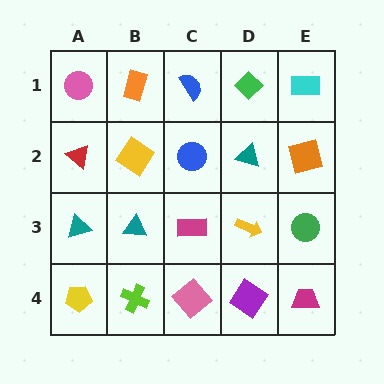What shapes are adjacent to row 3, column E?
An orange square (row 2, column E), a magenta trapezoid (row 4, column E), a yellow arrow (row 3, column D).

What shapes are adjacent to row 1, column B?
A yellow diamond (row 2, column B), a pink circle (row 1, column A), a blue semicircle (row 1, column C).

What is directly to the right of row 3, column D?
A green circle.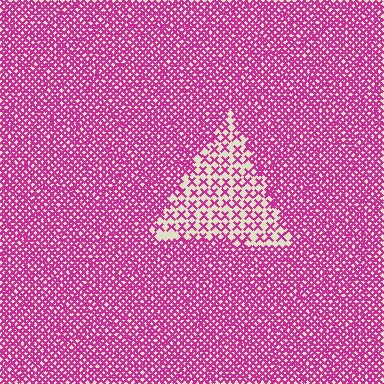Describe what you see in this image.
The image contains small magenta elements arranged at two different densities. A triangle-shaped region is visible where the elements are less densely packed than the surrounding area.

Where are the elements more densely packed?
The elements are more densely packed outside the triangle boundary.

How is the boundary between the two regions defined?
The boundary is defined by a change in element density (approximately 2.9x ratio). All elements are the same color, size, and shape.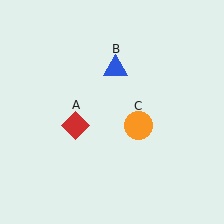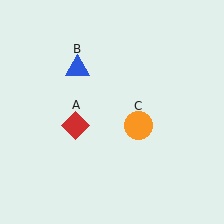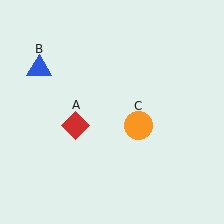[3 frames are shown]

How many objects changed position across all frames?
1 object changed position: blue triangle (object B).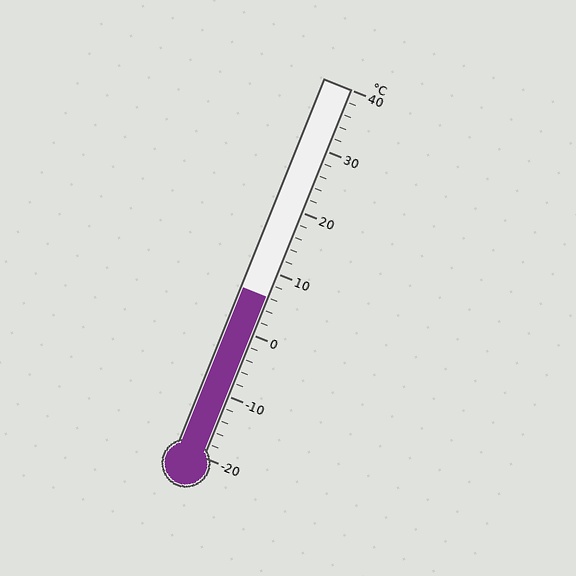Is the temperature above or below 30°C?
The temperature is below 30°C.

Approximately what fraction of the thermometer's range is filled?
The thermometer is filled to approximately 45% of its range.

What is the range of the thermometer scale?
The thermometer scale ranges from -20°C to 40°C.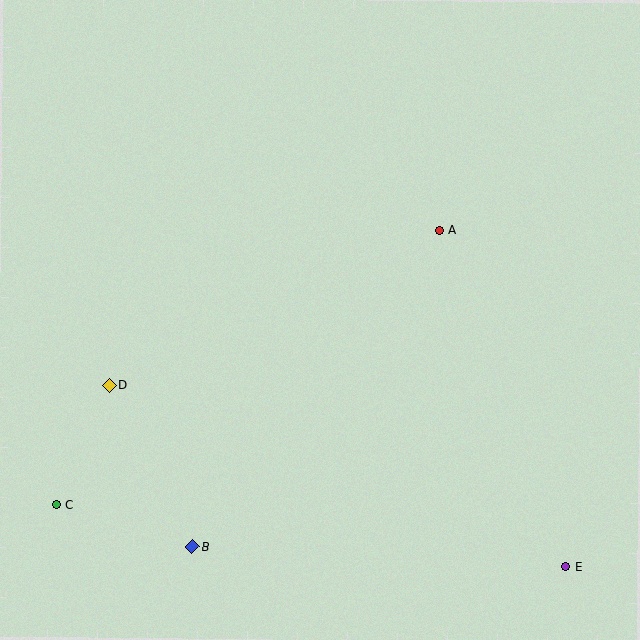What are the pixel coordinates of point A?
Point A is at (439, 231).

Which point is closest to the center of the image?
Point A at (439, 231) is closest to the center.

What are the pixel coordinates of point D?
Point D is at (110, 385).